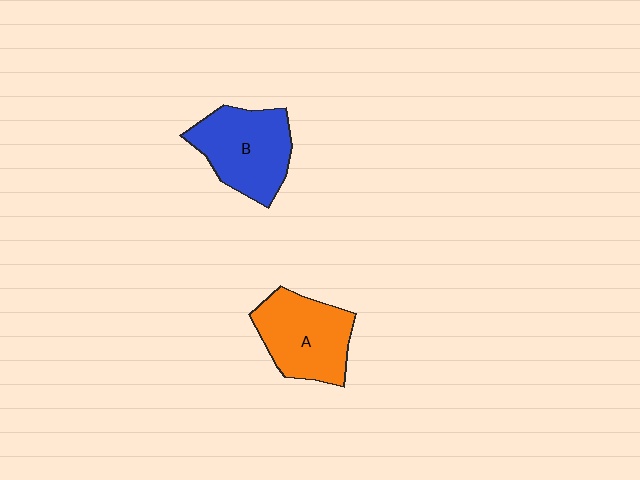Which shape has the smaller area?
Shape A (orange).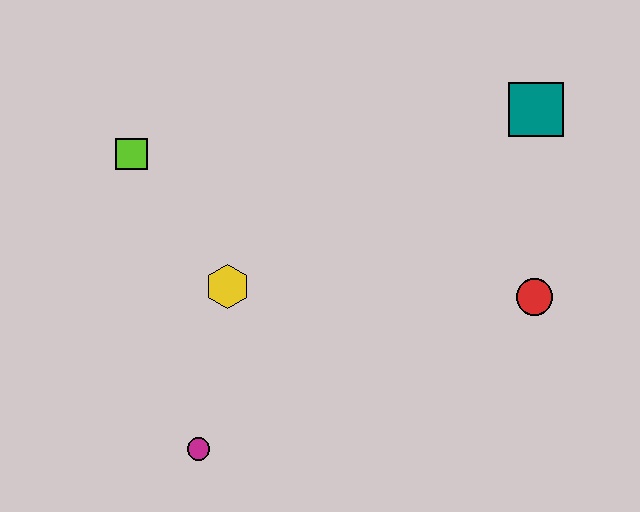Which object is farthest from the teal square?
The magenta circle is farthest from the teal square.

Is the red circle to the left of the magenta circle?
No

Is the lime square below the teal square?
Yes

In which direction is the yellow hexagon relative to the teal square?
The yellow hexagon is to the left of the teal square.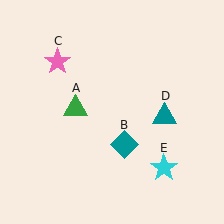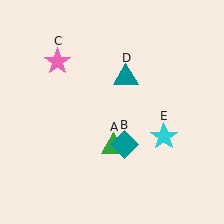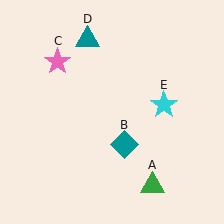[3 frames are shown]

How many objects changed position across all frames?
3 objects changed position: green triangle (object A), teal triangle (object D), cyan star (object E).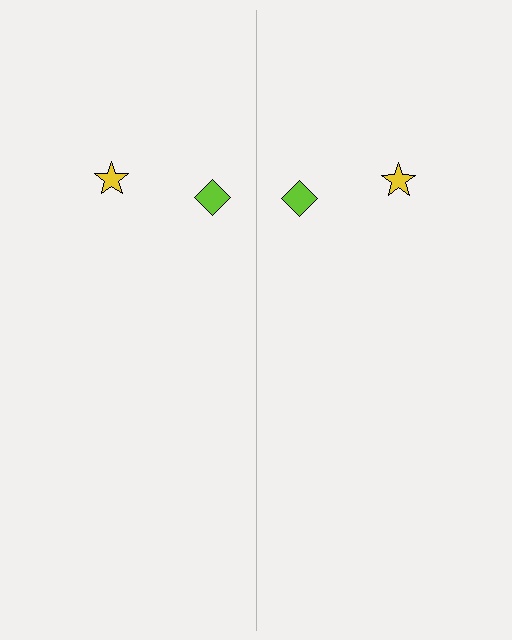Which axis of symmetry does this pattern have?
The pattern has a vertical axis of symmetry running through the center of the image.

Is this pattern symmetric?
Yes, this pattern has bilateral (reflection) symmetry.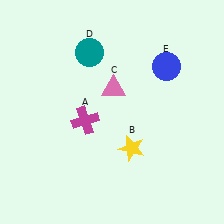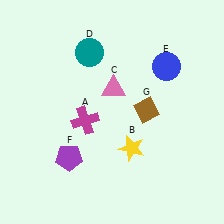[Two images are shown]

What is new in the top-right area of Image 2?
A brown diamond (G) was added in the top-right area of Image 2.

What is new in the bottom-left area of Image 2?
A purple pentagon (F) was added in the bottom-left area of Image 2.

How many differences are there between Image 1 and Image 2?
There are 2 differences between the two images.